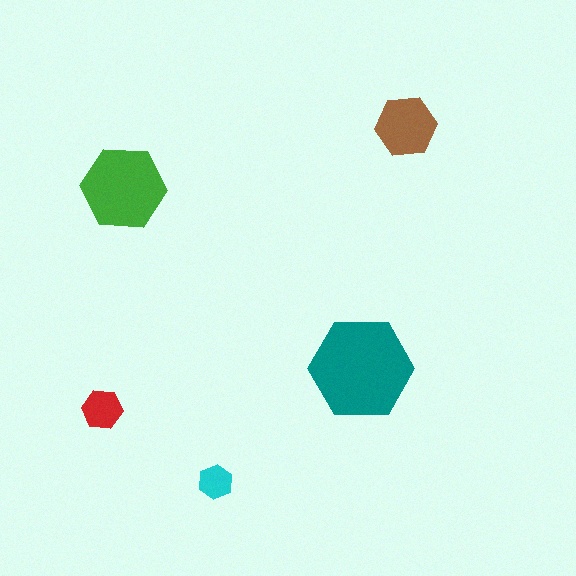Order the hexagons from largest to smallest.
the teal one, the green one, the brown one, the red one, the cyan one.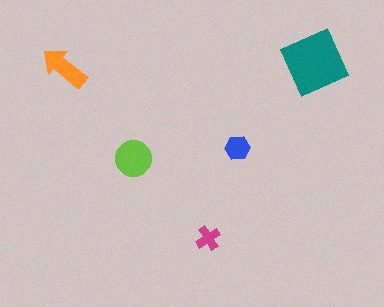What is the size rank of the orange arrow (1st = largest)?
3rd.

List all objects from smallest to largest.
The magenta cross, the blue hexagon, the orange arrow, the lime circle, the teal square.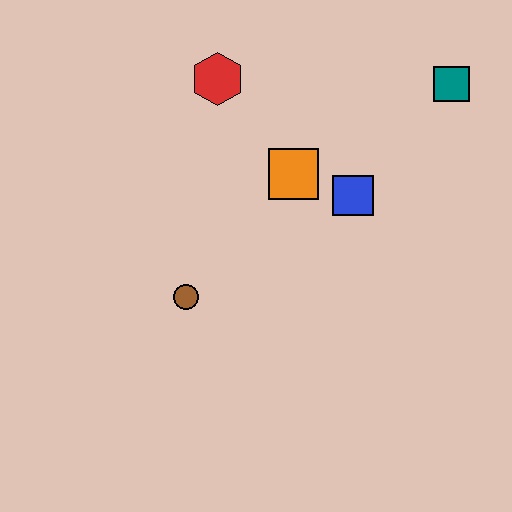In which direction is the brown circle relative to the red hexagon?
The brown circle is below the red hexagon.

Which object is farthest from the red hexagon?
The teal square is farthest from the red hexagon.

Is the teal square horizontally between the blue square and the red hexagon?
No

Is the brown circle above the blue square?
No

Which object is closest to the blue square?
The orange square is closest to the blue square.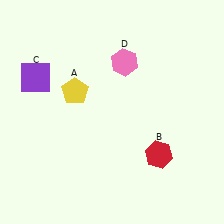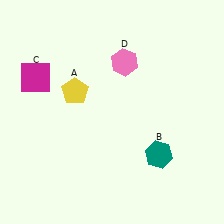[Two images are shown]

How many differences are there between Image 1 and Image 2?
There are 2 differences between the two images.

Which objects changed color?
B changed from red to teal. C changed from purple to magenta.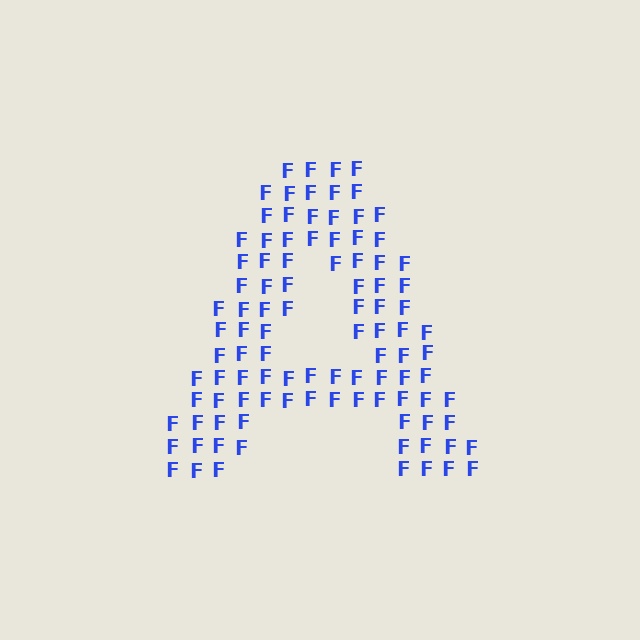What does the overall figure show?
The overall figure shows the letter A.